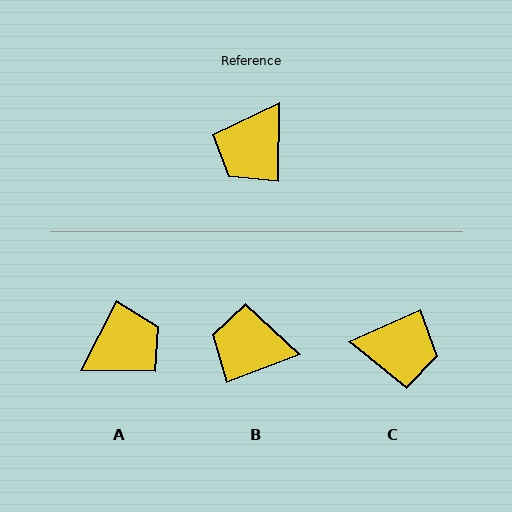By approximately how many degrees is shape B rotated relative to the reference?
Approximately 68 degrees clockwise.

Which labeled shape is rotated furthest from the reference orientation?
A, about 154 degrees away.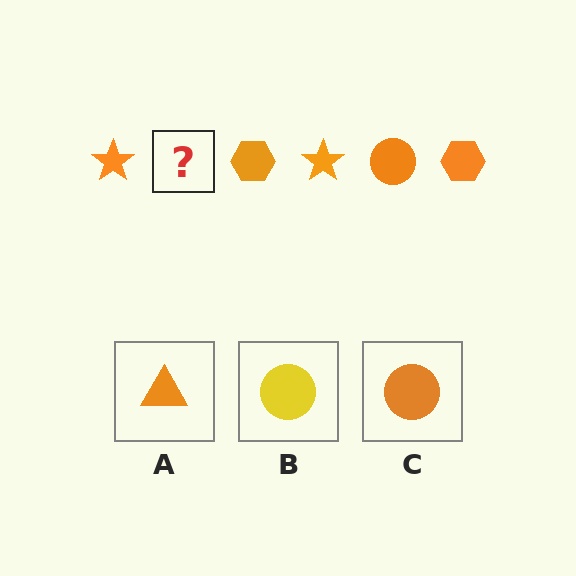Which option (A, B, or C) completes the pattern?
C.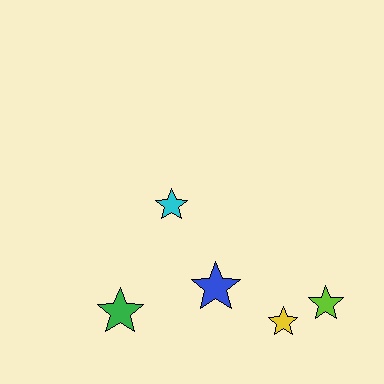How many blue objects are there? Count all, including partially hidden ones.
There is 1 blue object.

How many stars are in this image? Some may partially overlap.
There are 5 stars.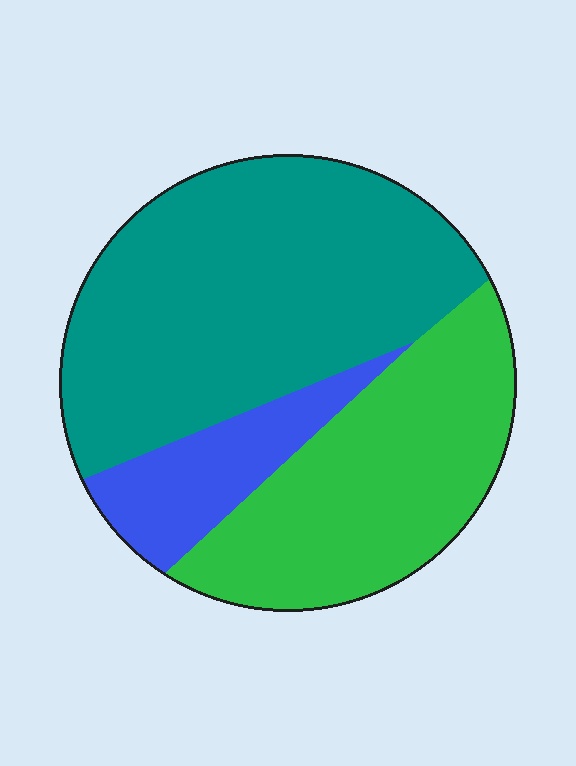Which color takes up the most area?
Teal, at roughly 50%.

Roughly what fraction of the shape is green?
Green covers about 35% of the shape.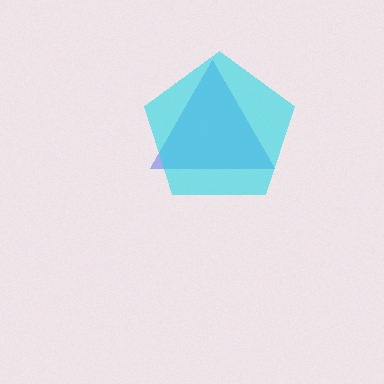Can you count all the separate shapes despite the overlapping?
Yes, there are 2 separate shapes.